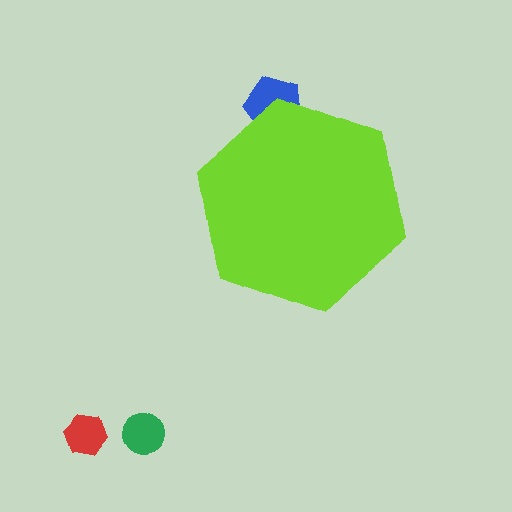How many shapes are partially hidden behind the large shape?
1 shape is partially hidden.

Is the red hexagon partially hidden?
No, the red hexagon is fully visible.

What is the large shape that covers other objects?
A lime hexagon.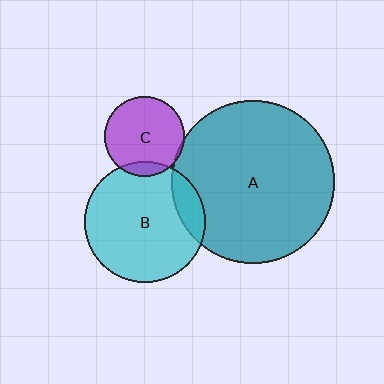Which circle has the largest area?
Circle A (teal).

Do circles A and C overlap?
Yes.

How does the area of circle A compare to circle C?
Approximately 4.1 times.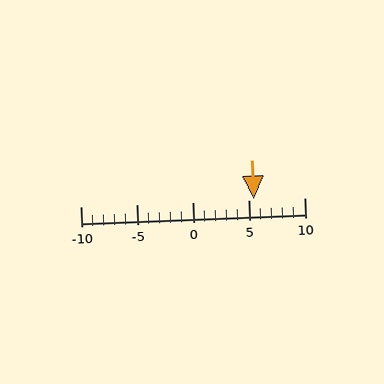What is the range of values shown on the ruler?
The ruler shows values from -10 to 10.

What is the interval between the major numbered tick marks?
The major tick marks are spaced 5 units apart.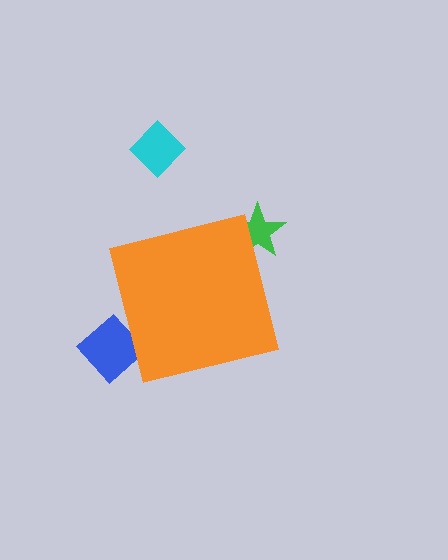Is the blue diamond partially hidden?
Yes, the blue diamond is partially hidden behind the orange square.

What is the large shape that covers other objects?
An orange square.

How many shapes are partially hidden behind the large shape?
2 shapes are partially hidden.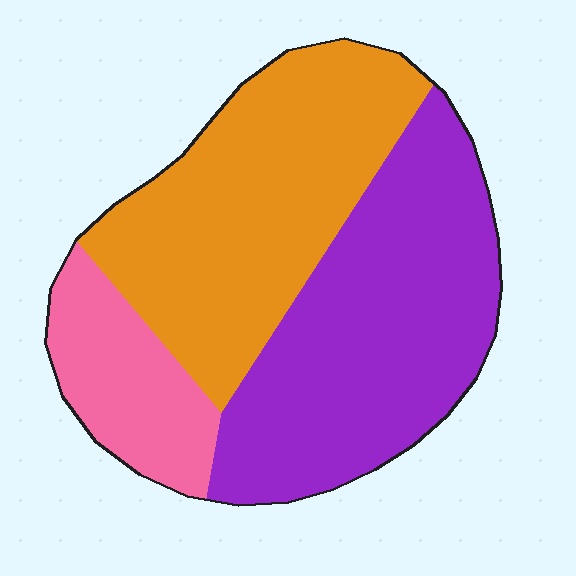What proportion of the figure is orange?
Orange takes up about two fifths (2/5) of the figure.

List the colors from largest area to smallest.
From largest to smallest: purple, orange, pink.